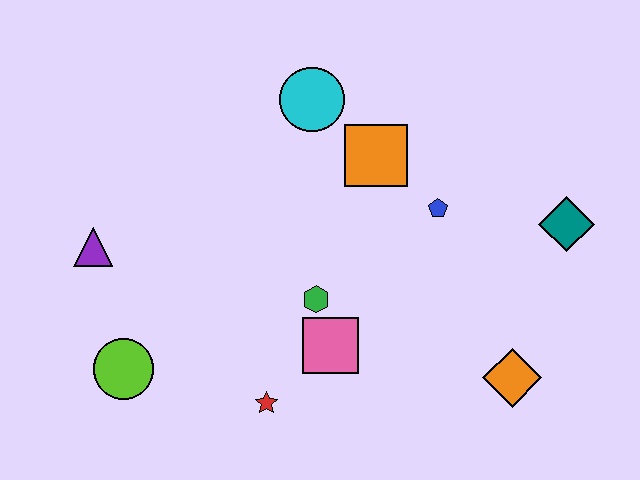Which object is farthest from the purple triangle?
The teal diamond is farthest from the purple triangle.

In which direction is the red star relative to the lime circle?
The red star is to the right of the lime circle.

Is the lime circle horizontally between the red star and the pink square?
No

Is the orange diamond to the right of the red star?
Yes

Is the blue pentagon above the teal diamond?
Yes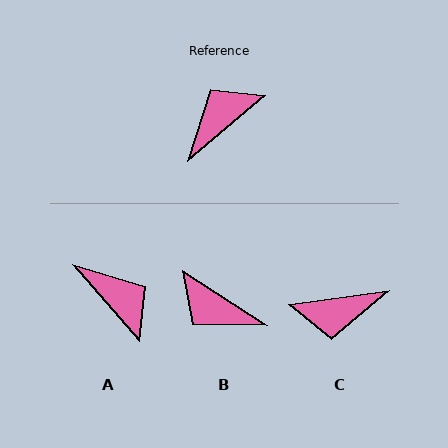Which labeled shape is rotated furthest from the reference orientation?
C, about 148 degrees away.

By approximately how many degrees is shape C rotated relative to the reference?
Approximately 148 degrees counter-clockwise.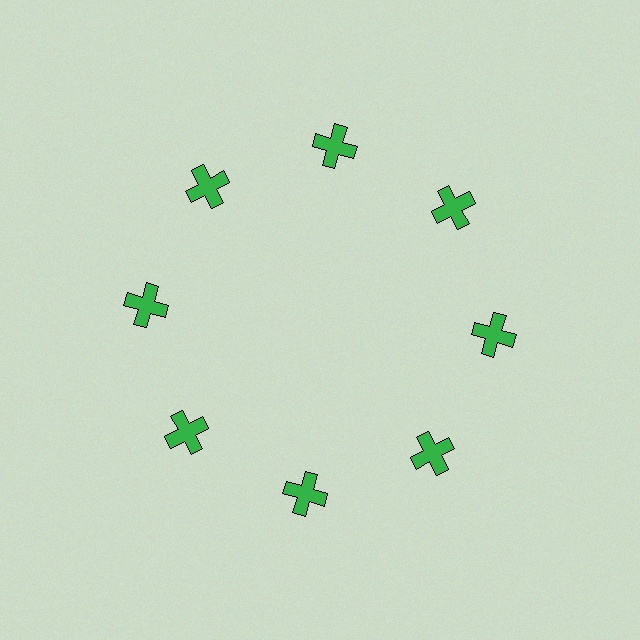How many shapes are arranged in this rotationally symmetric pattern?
There are 8 shapes, arranged in 8 groups of 1.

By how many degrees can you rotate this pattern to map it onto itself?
The pattern maps onto itself every 45 degrees of rotation.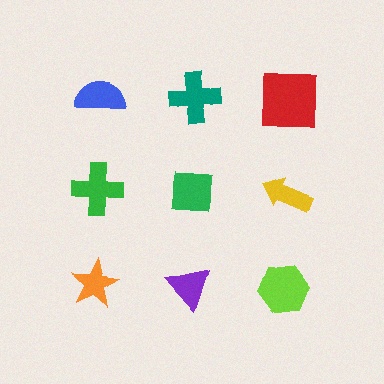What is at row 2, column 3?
A yellow arrow.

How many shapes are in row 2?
3 shapes.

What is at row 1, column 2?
A teal cross.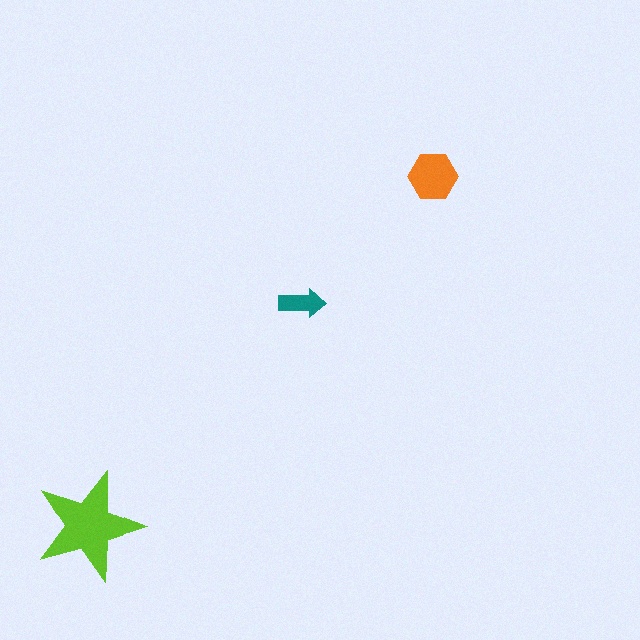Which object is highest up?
The orange hexagon is topmost.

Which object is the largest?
The lime star.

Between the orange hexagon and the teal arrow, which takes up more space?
The orange hexagon.